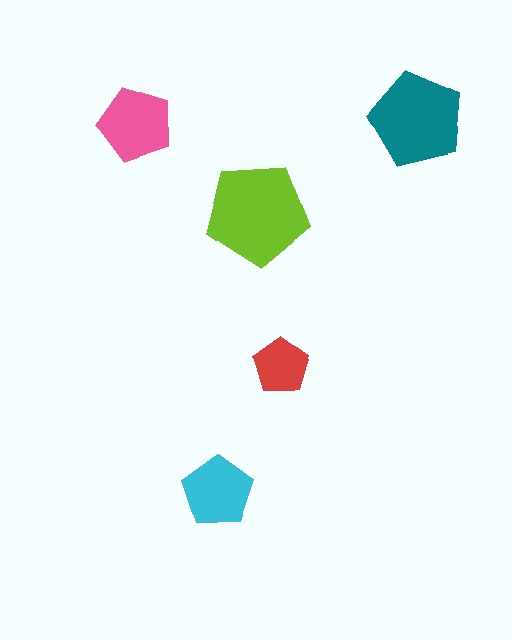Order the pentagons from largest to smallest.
the lime one, the teal one, the pink one, the cyan one, the red one.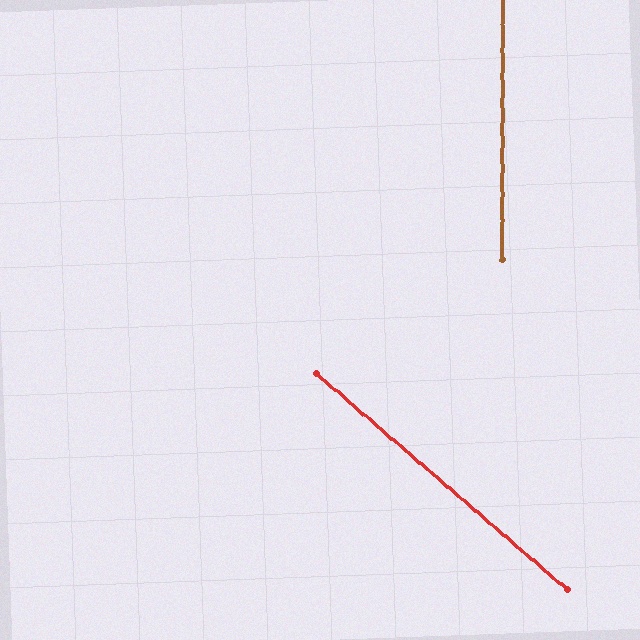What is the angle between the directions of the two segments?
Approximately 49 degrees.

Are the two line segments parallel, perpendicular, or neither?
Neither parallel nor perpendicular — they differ by about 49°.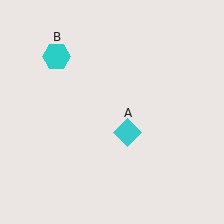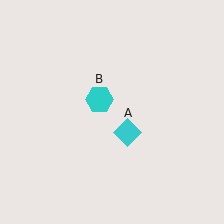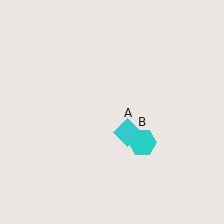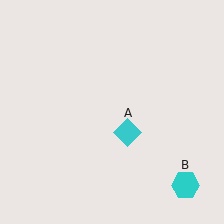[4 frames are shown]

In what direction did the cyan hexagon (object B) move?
The cyan hexagon (object B) moved down and to the right.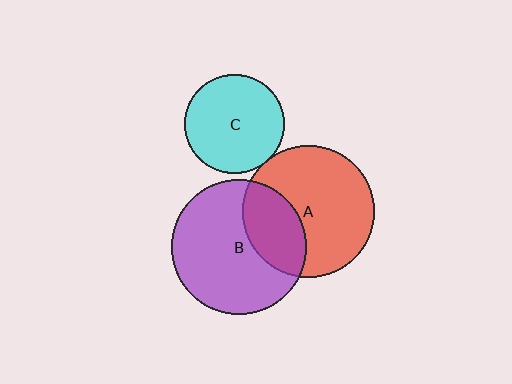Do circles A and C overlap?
Yes.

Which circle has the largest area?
Circle B (purple).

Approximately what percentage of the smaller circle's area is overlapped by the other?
Approximately 5%.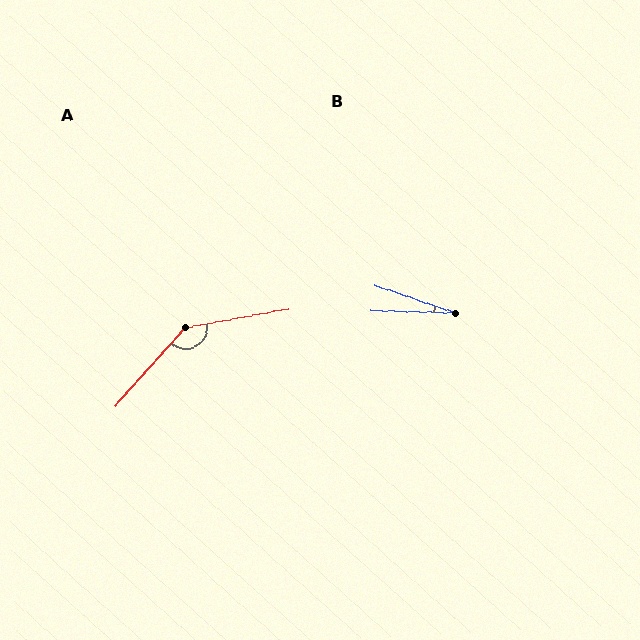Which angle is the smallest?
B, at approximately 18 degrees.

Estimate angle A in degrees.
Approximately 142 degrees.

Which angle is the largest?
A, at approximately 142 degrees.